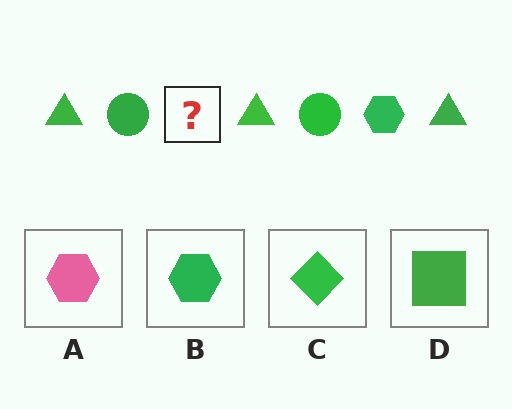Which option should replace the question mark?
Option B.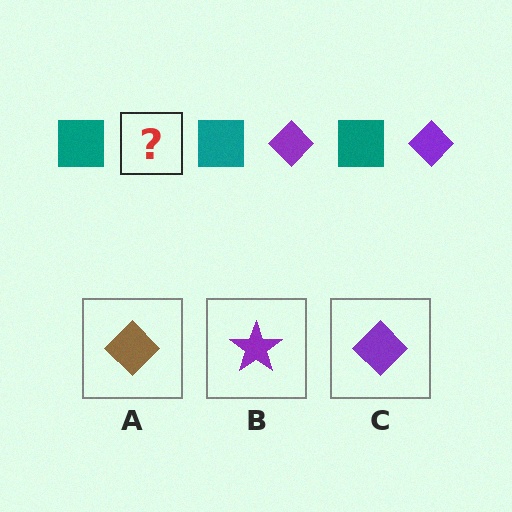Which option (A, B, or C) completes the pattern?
C.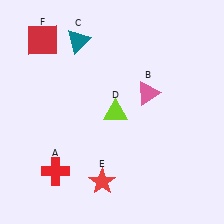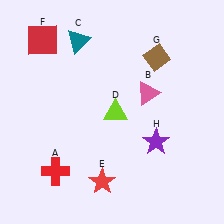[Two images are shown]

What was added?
A brown diamond (G), a purple star (H) were added in Image 2.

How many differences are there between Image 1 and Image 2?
There are 2 differences between the two images.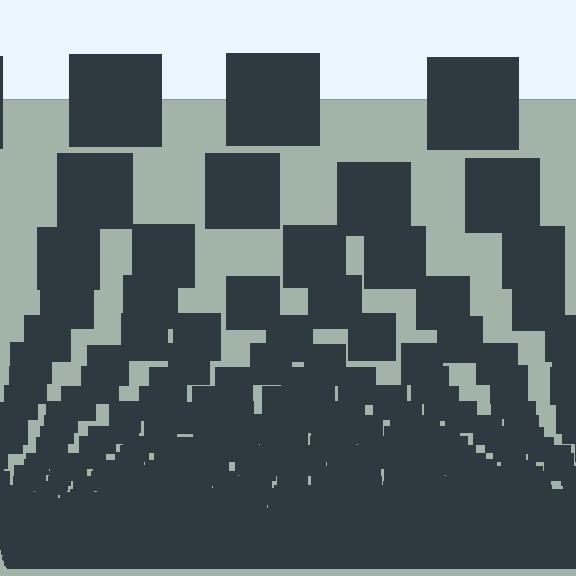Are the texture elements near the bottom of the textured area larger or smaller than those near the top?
Smaller. The gradient is inverted — elements near the bottom are smaller and denser.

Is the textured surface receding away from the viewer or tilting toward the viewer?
The surface appears to tilt toward the viewer. Texture elements get larger and sparser toward the top.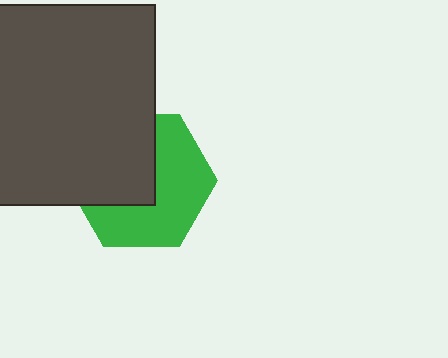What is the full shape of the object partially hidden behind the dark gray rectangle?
The partially hidden object is a green hexagon.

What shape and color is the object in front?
The object in front is a dark gray rectangle.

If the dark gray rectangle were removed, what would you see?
You would see the complete green hexagon.